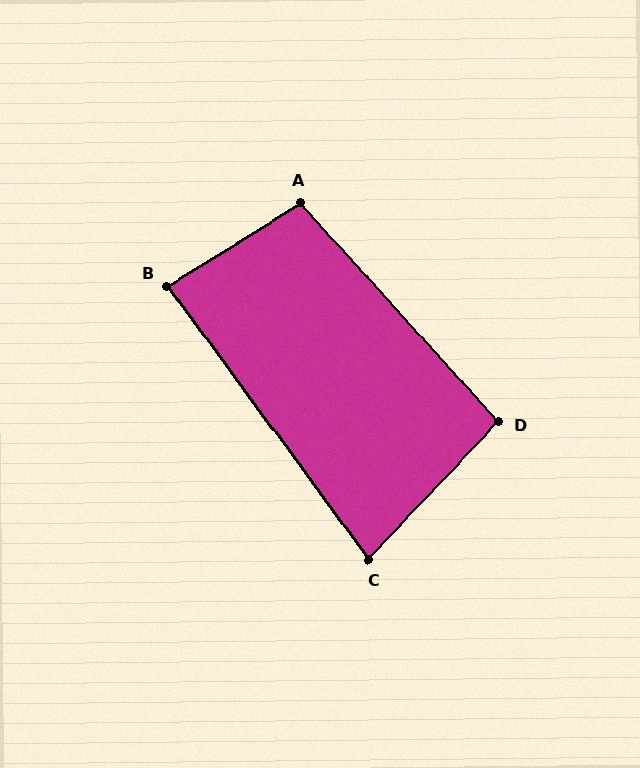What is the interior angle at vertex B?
Approximately 85 degrees (approximately right).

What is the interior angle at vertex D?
Approximately 95 degrees (approximately right).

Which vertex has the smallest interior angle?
C, at approximately 80 degrees.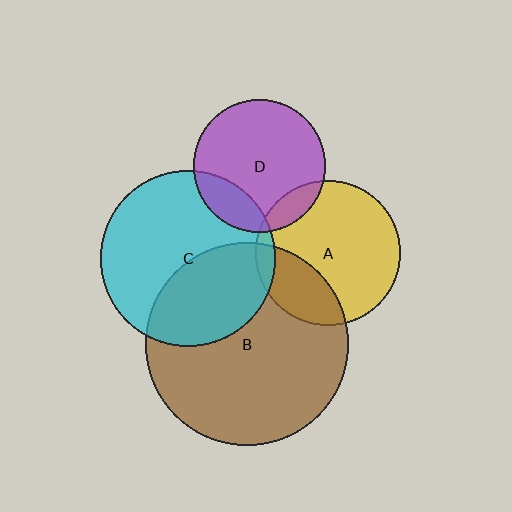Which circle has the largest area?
Circle B (brown).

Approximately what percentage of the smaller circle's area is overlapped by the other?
Approximately 40%.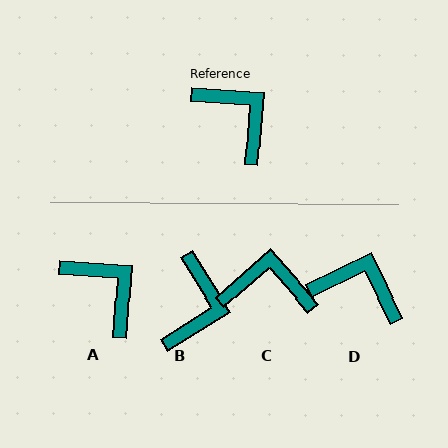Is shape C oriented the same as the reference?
No, it is off by about 46 degrees.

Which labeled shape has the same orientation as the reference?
A.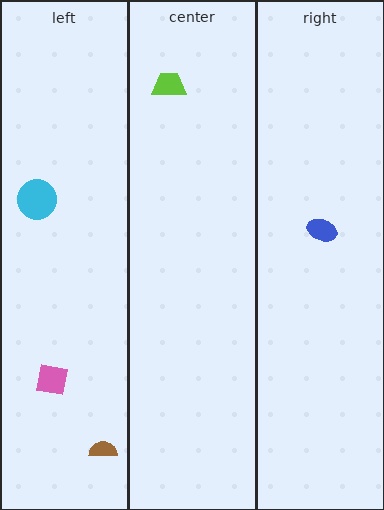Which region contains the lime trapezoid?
The center region.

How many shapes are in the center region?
1.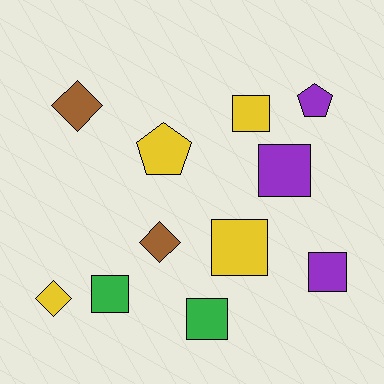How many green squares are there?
There are 2 green squares.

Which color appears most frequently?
Yellow, with 4 objects.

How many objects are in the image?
There are 11 objects.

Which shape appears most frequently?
Square, with 6 objects.